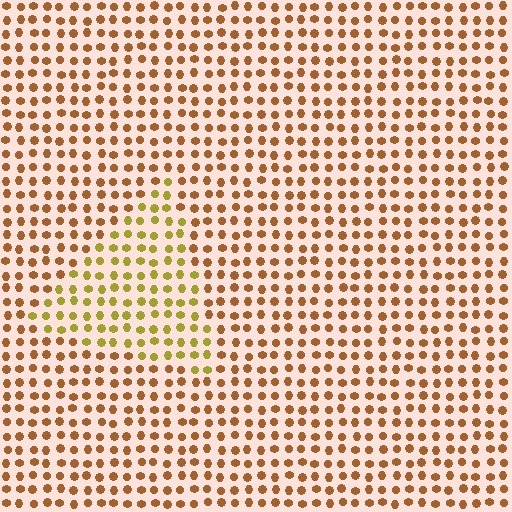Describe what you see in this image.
The image is filled with small brown elements in a uniform arrangement. A triangle-shaped region is visible where the elements are tinted to a slightly different hue, forming a subtle color boundary.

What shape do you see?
I see a triangle.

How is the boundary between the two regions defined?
The boundary is defined purely by a slight shift in hue (about 34 degrees). Spacing, size, and orientation are identical on both sides.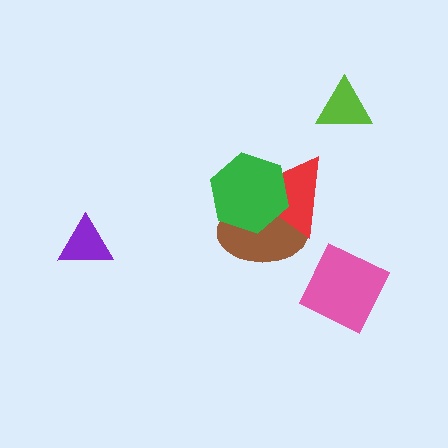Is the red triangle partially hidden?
Yes, it is partially covered by another shape.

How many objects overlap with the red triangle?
2 objects overlap with the red triangle.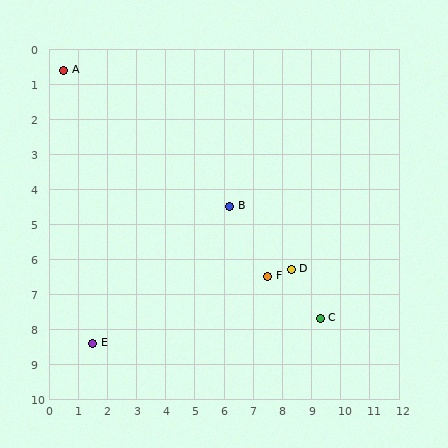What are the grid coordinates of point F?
Point F is at approximately (7.5, 6.5).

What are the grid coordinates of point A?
Point A is at approximately (0.5, 0.6).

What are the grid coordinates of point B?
Point B is at approximately (6.2, 4.5).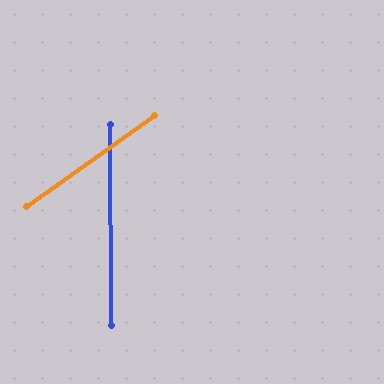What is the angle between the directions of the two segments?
Approximately 55 degrees.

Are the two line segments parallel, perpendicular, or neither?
Neither parallel nor perpendicular — they differ by about 55°.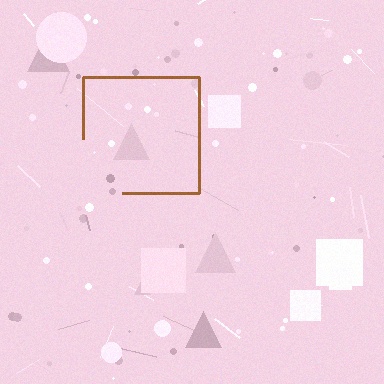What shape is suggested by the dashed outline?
The dashed outline suggests a square.